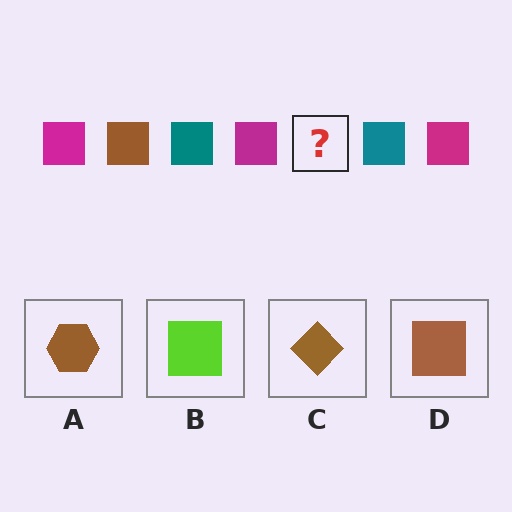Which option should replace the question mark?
Option D.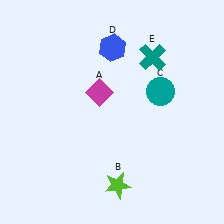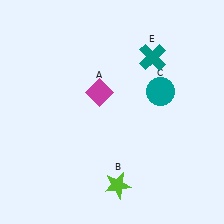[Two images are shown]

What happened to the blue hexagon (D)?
The blue hexagon (D) was removed in Image 2. It was in the top-right area of Image 1.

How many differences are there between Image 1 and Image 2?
There is 1 difference between the two images.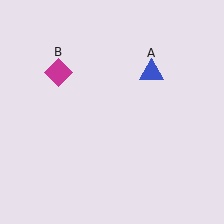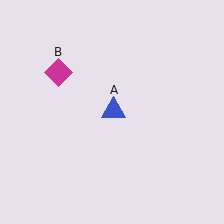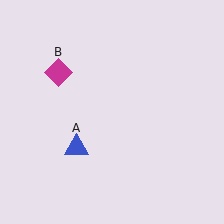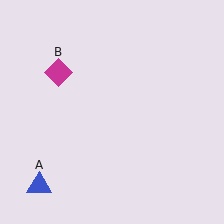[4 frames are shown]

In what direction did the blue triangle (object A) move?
The blue triangle (object A) moved down and to the left.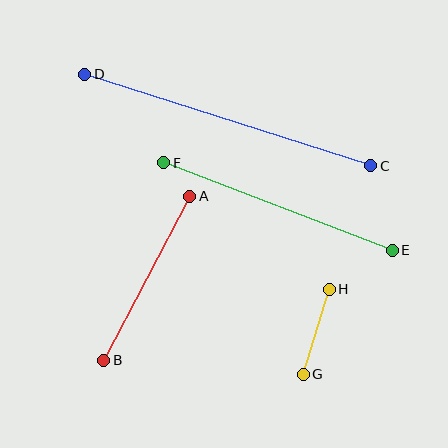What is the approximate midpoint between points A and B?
The midpoint is at approximately (147, 278) pixels.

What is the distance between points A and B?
The distance is approximately 185 pixels.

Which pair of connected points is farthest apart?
Points C and D are farthest apart.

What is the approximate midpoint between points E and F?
The midpoint is at approximately (278, 206) pixels.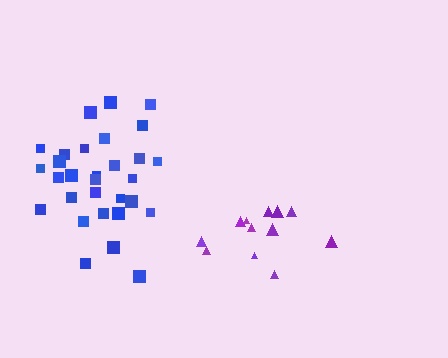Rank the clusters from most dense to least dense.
blue, purple.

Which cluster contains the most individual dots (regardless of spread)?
Blue (30).